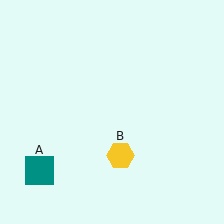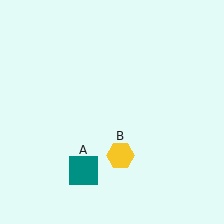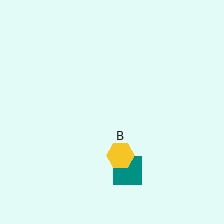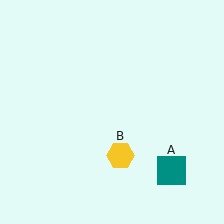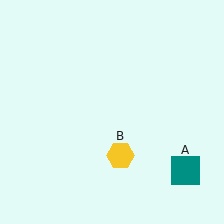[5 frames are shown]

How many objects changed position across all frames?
1 object changed position: teal square (object A).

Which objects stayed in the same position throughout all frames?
Yellow hexagon (object B) remained stationary.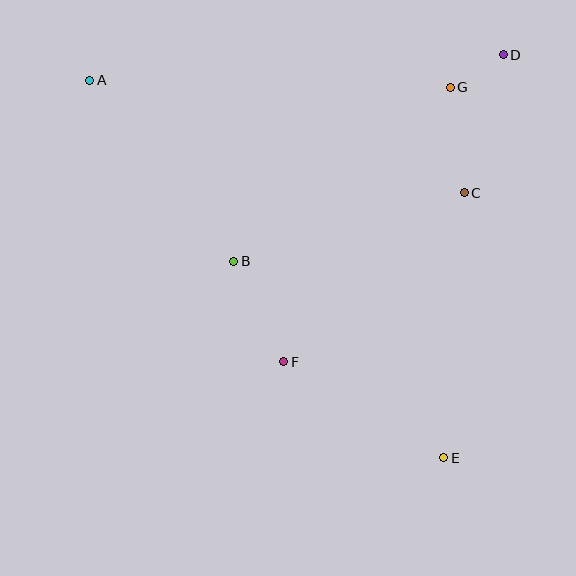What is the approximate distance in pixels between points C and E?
The distance between C and E is approximately 266 pixels.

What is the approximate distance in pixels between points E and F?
The distance between E and F is approximately 187 pixels.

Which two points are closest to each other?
Points D and G are closest to each other.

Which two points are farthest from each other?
Points A and E are farthest from each other.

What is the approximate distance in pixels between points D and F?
The distance between D and F is approximately 378 pixels.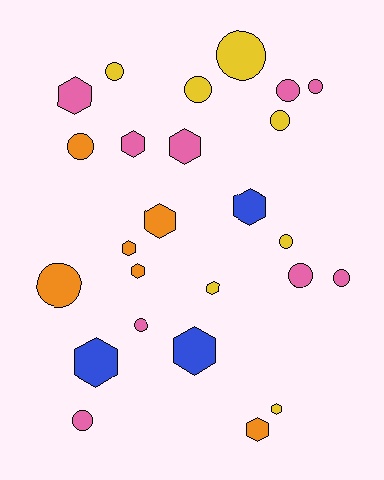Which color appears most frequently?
Pink, with 9 objects.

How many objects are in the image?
There are 25 objects.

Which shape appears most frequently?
Circle, with 13 objects.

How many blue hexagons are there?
There are 3 blue hexagons.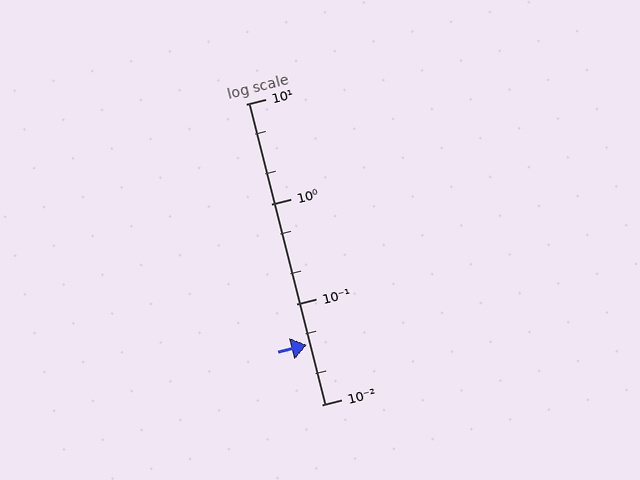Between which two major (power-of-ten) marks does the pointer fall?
The pointer is between 0.01 and 0.1.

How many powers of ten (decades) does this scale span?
The scale spans 3 decades, from 0.01 to 10.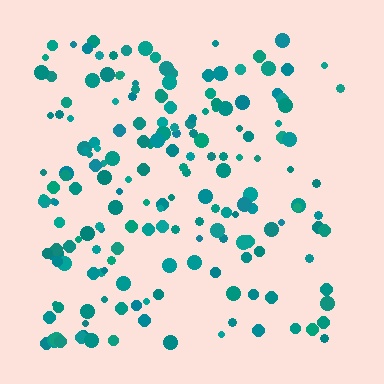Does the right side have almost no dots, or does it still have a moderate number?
Still a moderate number, just noticeably fewer than the left.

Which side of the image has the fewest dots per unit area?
The right.